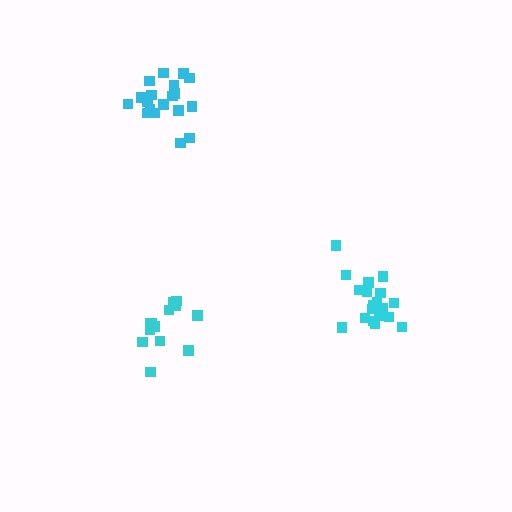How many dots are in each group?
Group 1: 14 dots, Group 2: 19 dots, Group 3: 19 dots (52 total).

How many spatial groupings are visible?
There are 3 spatial groupings.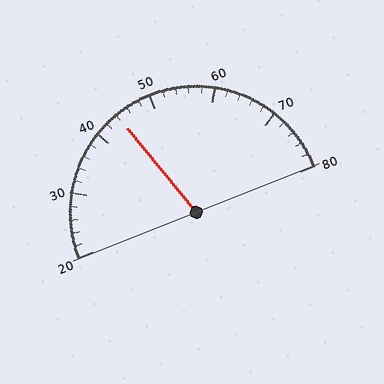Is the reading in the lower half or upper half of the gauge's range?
The reading is in the lower half of the range (20 to 80).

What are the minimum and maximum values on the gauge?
The gauge ranges from 20 to 80.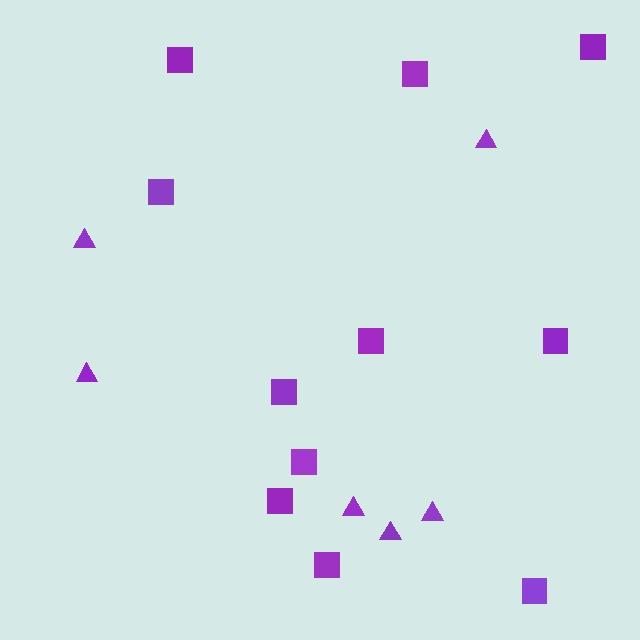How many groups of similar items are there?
There are 2 groups: one group of triangles (6) and one group of squares (11).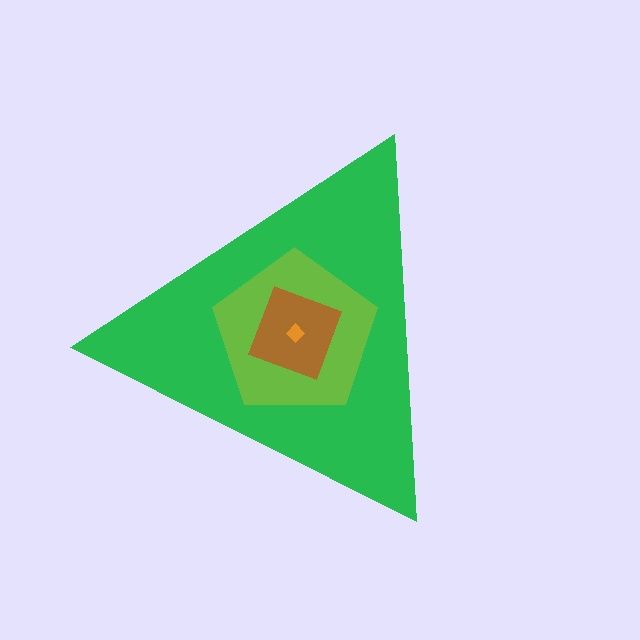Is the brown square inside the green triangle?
Yes.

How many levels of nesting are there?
4.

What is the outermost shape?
The green triangle.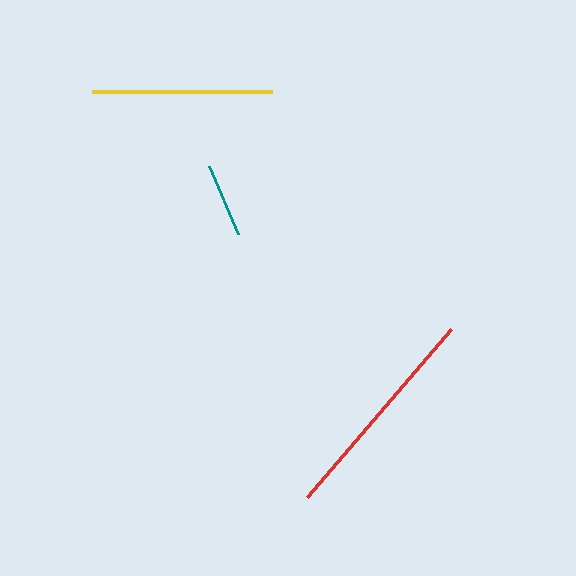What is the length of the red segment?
The red segment is approximately 222 pixels long.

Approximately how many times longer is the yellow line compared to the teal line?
The yellow line is approximately 2.4 times the length of the teal line.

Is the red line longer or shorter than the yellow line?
The red line is longer than the yellow line.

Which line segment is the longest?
The red line is the longest at approximately 222 pixels.